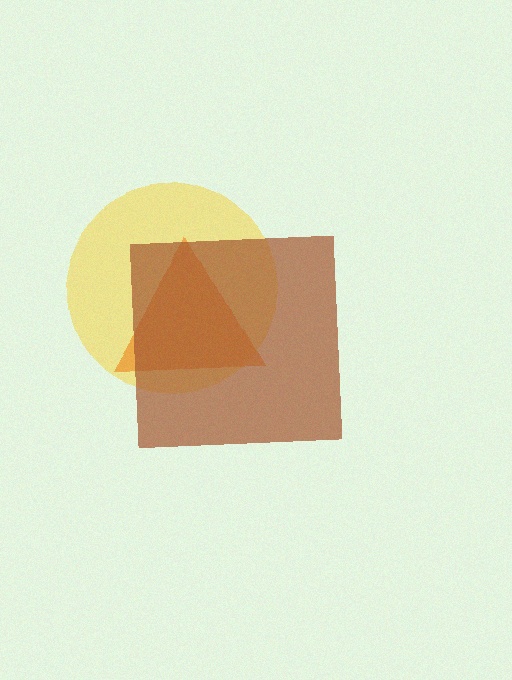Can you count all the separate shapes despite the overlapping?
Yes, there are 3 separate shapes.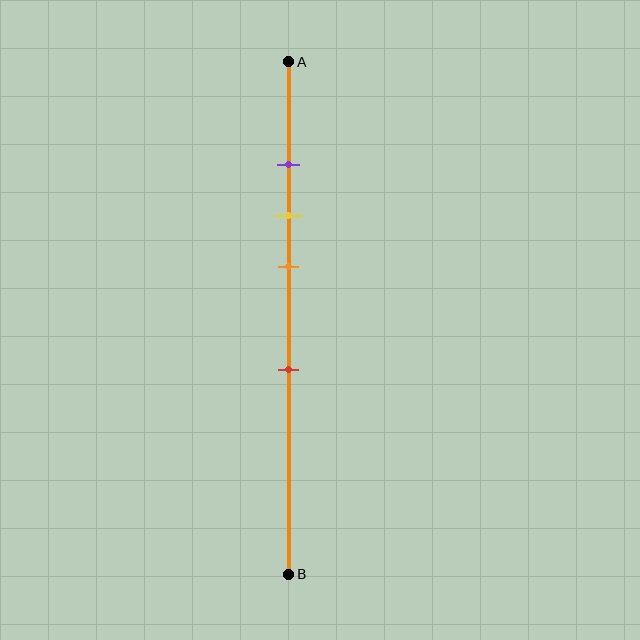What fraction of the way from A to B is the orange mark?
The orange mark is approximately 40% (0.4) of the way from A to B.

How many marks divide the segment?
There are 4 marks dividing the segment.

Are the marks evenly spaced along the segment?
No, the marks are not evenly spaced.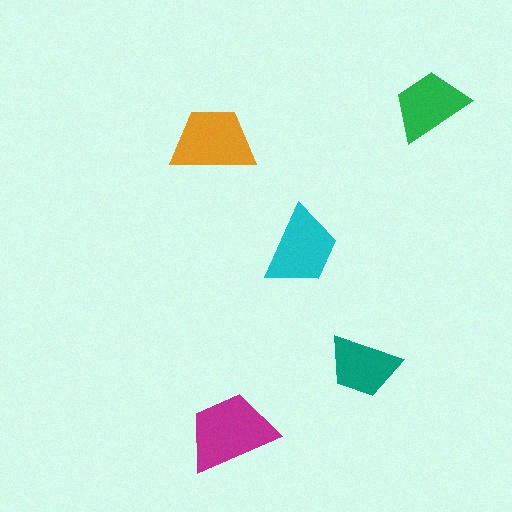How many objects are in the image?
There are 5 objects in the image.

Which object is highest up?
The green trapezoid is topmost.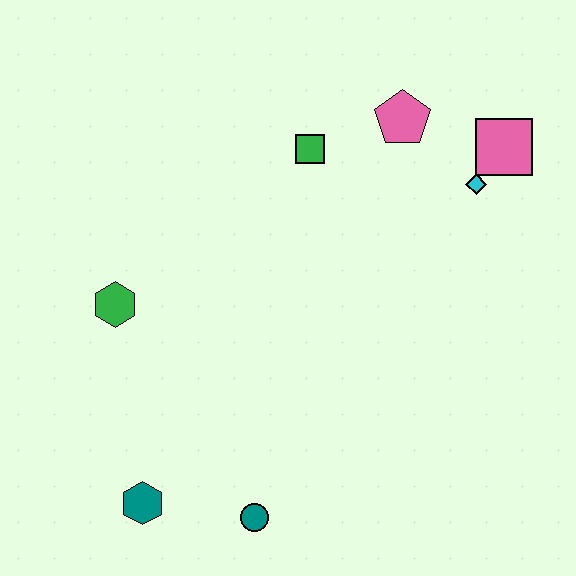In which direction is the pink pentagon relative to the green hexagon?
The pink pentagon is to the right of the green hexagon.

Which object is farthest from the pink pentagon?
The teal hexagon is farthest from the pink pentagon.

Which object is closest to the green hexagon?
The teal hexagon is closest to the green hexagon.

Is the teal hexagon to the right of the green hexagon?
Yes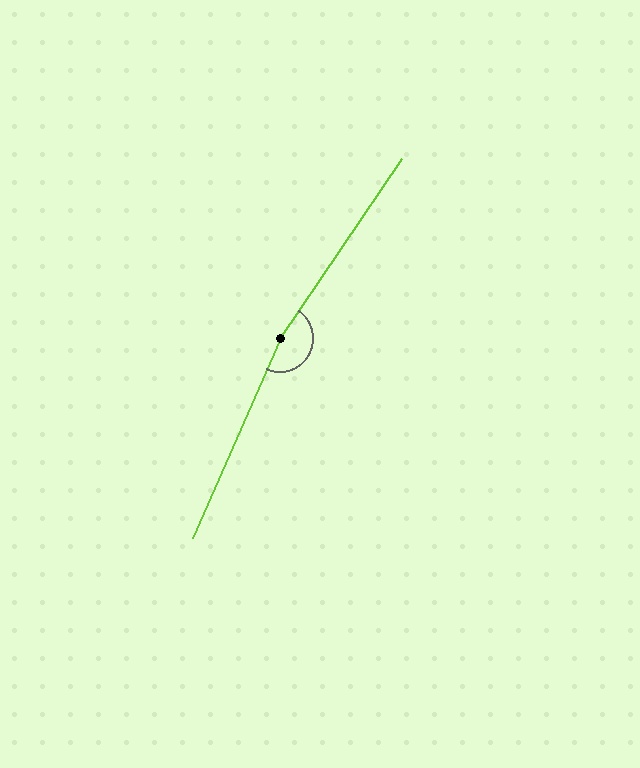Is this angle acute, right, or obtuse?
It is obtuse.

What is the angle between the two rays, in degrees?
Approximately 169 degrees.